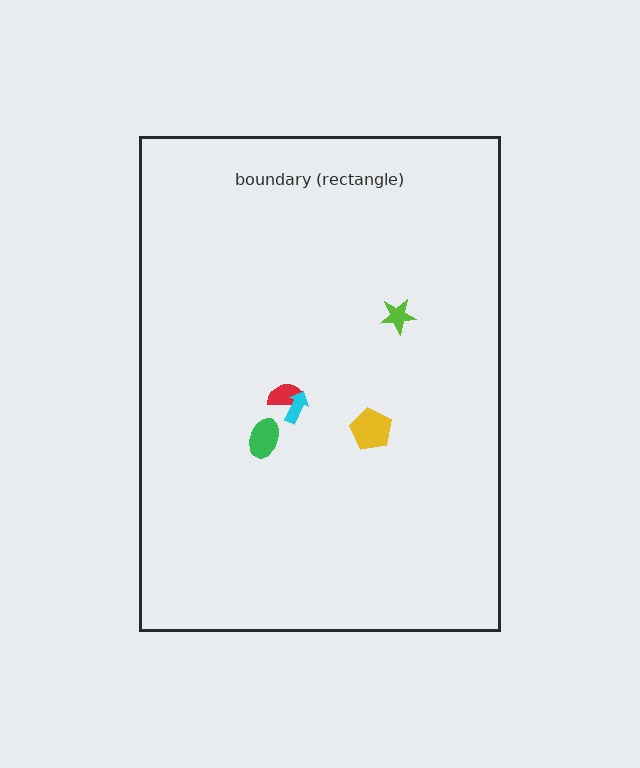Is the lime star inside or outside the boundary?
Inside.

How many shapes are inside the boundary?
5 inside, 0 outside.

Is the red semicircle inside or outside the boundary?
Inside.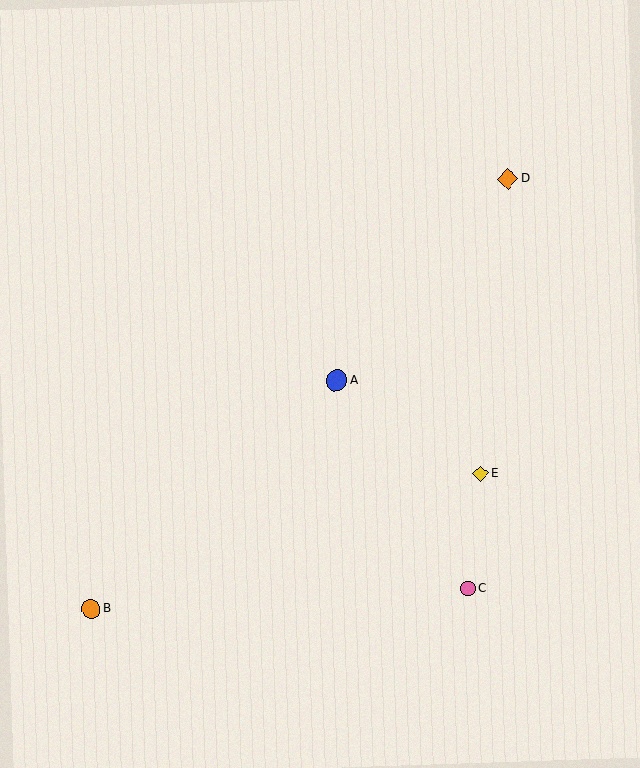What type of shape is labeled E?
Shape E is a yellow diamond.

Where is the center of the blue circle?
The center of the blue circle is at (336, 380).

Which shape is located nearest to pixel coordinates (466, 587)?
The pink circle (labeled C) at (468, 589) is nearest to that location.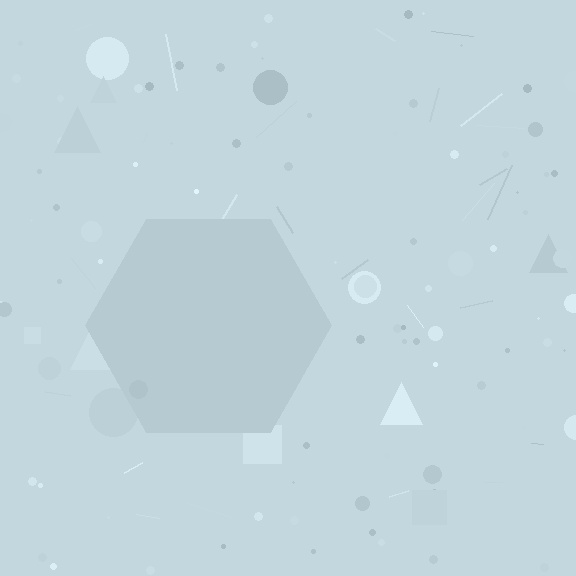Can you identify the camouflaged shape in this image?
The camouflaged shape is a hexagon.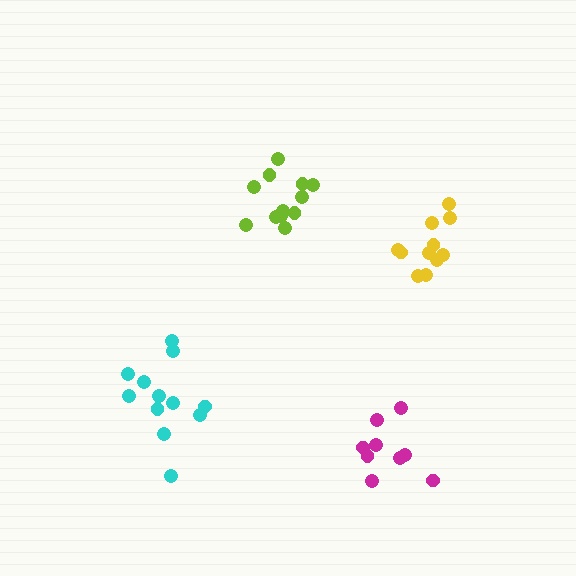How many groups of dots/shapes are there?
There are 4 groups.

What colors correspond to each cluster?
The clusters are colored: yellow, cyan, magenta, lime.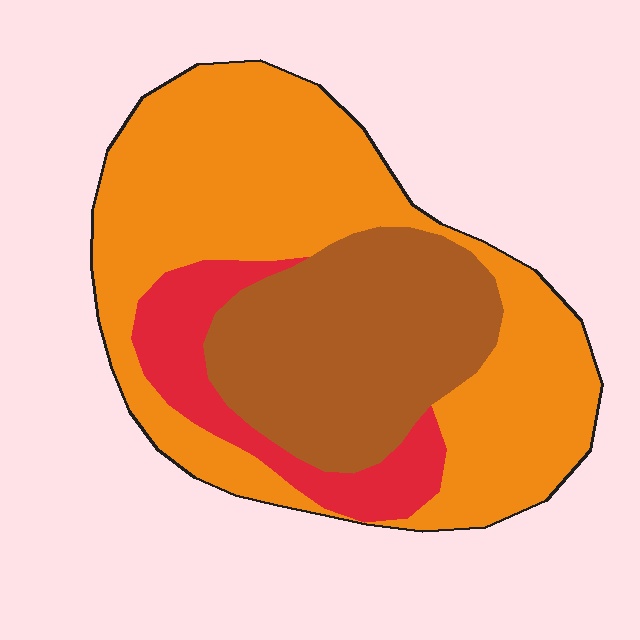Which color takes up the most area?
Orange, at roughly 55%.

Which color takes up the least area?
Red, at roughly 15%.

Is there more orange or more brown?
Orange.